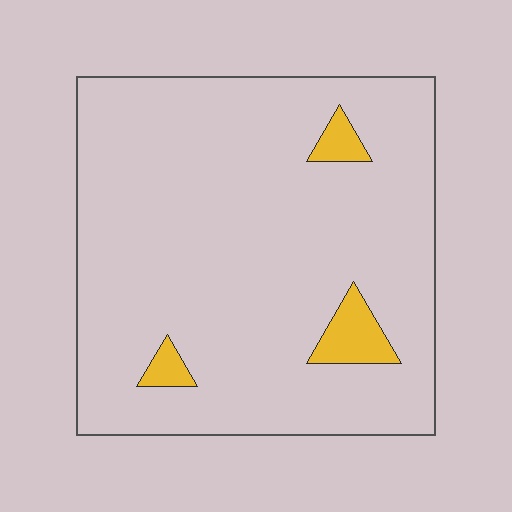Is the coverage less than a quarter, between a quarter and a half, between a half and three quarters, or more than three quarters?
Less than a quarter.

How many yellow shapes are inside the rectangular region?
3.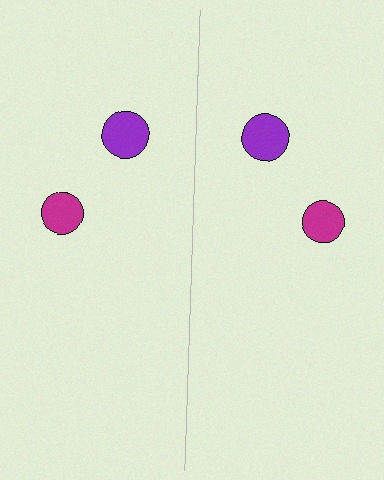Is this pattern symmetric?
Yes, this pattern has bilateral (reflection) symmetry.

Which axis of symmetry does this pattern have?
The pattern has a vertical axis of symmetry running through the center of the image.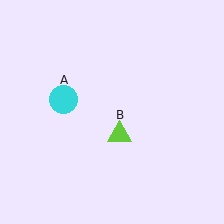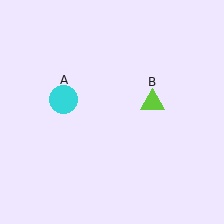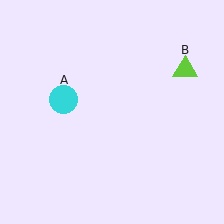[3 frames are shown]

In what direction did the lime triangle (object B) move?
The lime triangle (object B) moved up and to the right.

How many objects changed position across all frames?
1 object changed position: lime triangle (object B).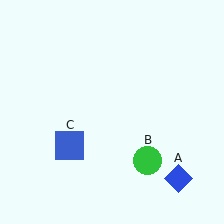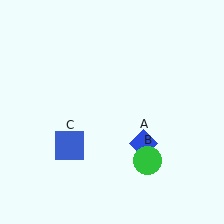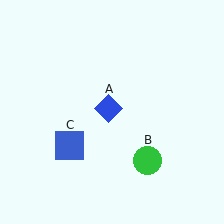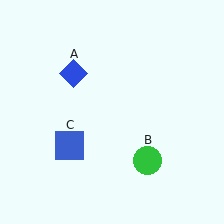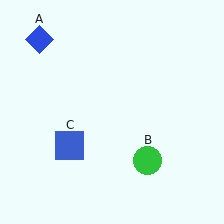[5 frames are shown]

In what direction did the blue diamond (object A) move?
The blue diamond (object A) moved up and to the left.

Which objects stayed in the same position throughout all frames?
Green circle (object B) and blue square (object C) remained stationary.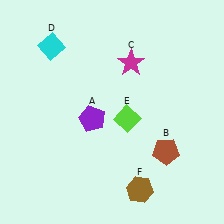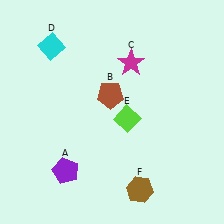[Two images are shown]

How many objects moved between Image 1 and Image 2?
2 objects moved between the two images.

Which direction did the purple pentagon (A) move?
The purple pentagon (A) moved down.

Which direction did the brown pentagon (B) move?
The brown pentagon (B) moved up.